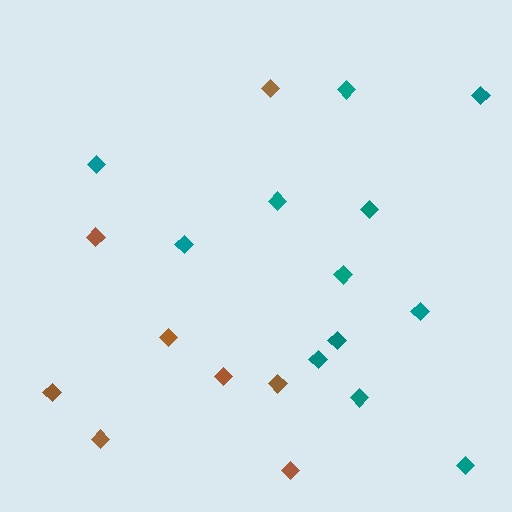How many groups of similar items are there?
There are 2 groups: one group of brown diamonds (8) and one group of teal diamonds (12).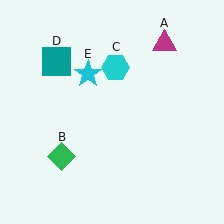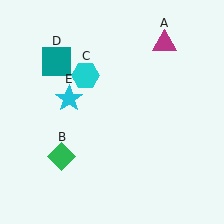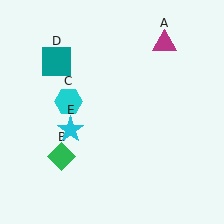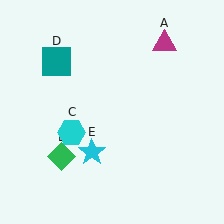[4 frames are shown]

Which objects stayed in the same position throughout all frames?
Magenta triangle (object A) and green diamond (object B) and teal square (object D) remained stationary.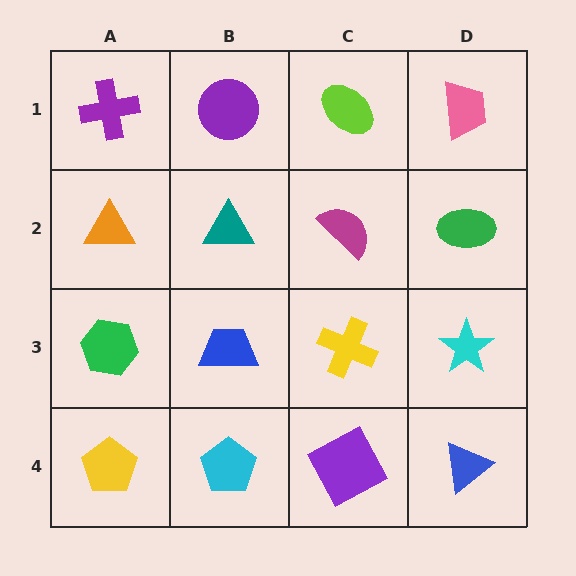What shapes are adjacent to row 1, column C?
A magenta semicircle (row 2, column C), a purple circle (row 1, column B), a pink trapezoid (row 1, column D).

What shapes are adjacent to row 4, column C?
A yellow cross (row 3, column C), a cyan pentagon (row 4, column B), a blue triangle (row 4, column D).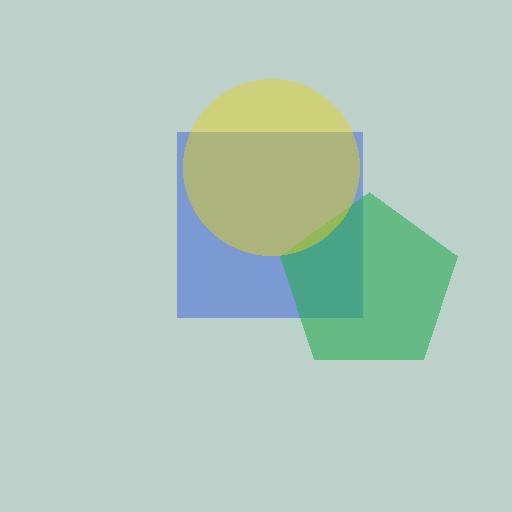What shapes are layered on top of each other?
The layered shapes are: a blue square, a green pentagon, a yellow circle.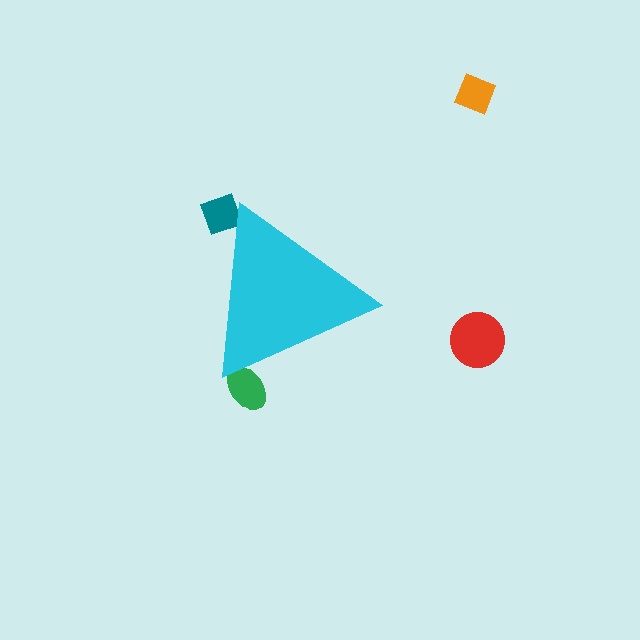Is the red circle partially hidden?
No, the red circle is fully visible.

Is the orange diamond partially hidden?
No, the orange diamond is fully visible.